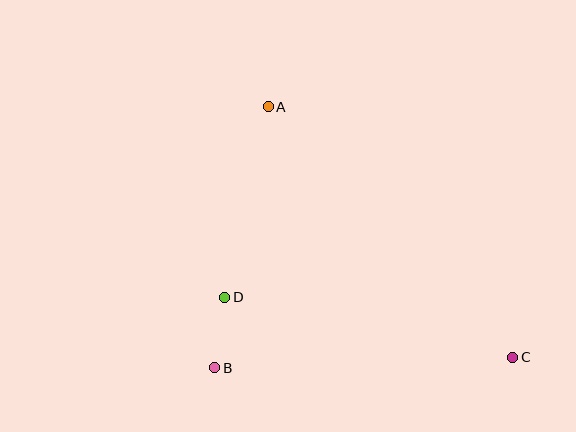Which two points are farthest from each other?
Points A and C are farthest from each other.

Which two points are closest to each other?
Points B and D are closest to each other.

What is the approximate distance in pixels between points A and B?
The distance between A and B is approximately 267 pixels.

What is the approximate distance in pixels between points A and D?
The distance between A and D is approximately 196 pixels.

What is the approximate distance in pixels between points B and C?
The distance between B and C is approximately 298 pixels.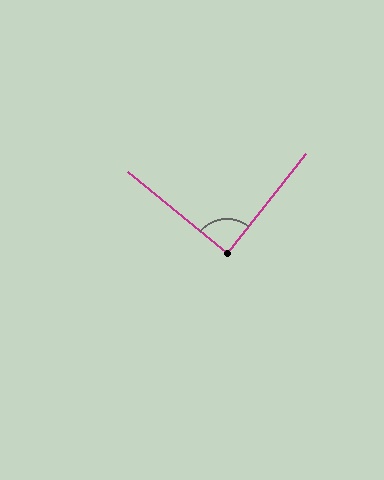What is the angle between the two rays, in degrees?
Approximately 88 degrees.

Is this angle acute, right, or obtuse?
It is approximately a right angle.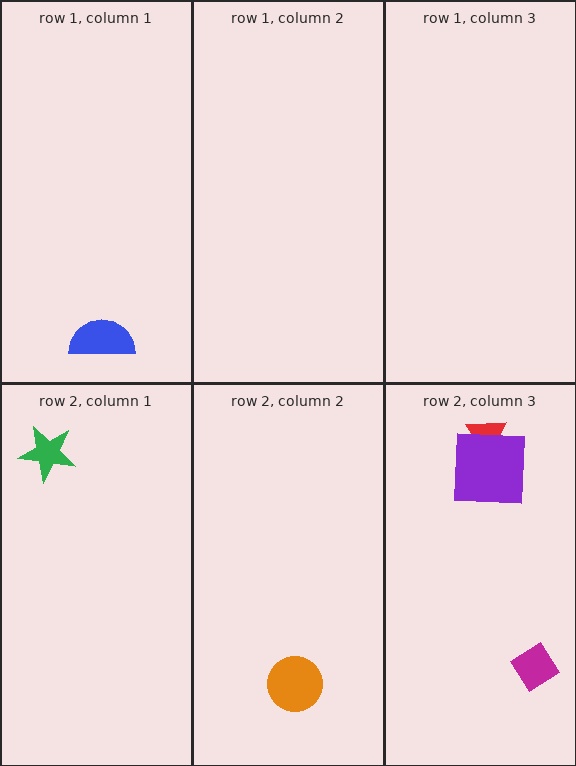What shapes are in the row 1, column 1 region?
The blue semicircle.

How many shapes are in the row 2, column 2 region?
1.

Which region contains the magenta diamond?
The row 2, column 3 region.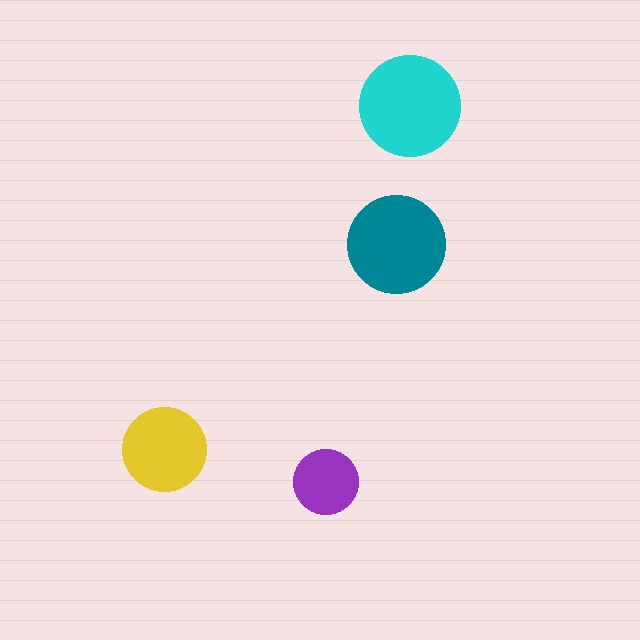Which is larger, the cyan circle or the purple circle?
The cyan one.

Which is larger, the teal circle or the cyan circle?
The cyan one.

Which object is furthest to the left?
The yellow circle is leftmost.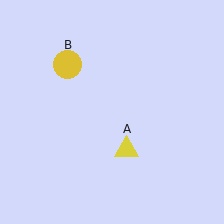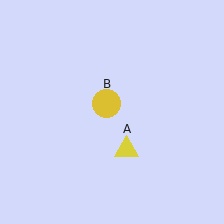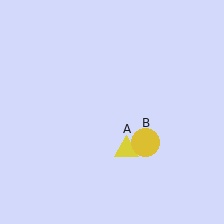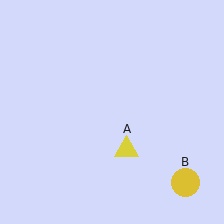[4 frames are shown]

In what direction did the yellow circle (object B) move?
The yellow circle (object B) moved down and to the right.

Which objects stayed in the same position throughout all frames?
Yellow triangle (object A) remained stationary.